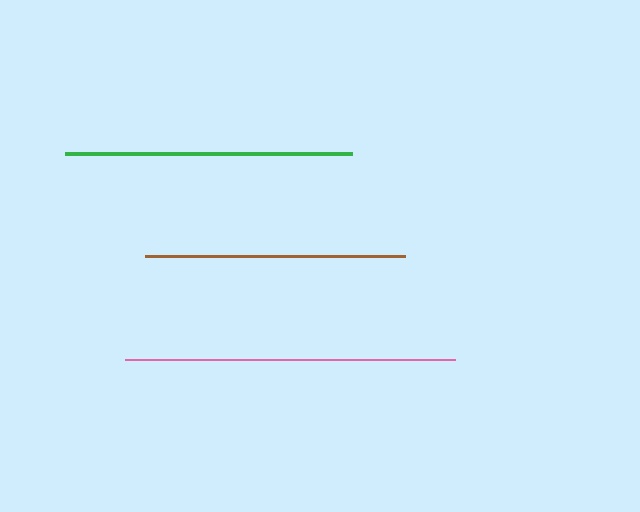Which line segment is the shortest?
The brown line is the shortest at approximately 261 pixels.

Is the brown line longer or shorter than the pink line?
The pink line is longer than the brown line.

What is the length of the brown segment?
The brown segment is approximately 261 pixels long.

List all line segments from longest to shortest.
From longest to shortest: pink, green, brown.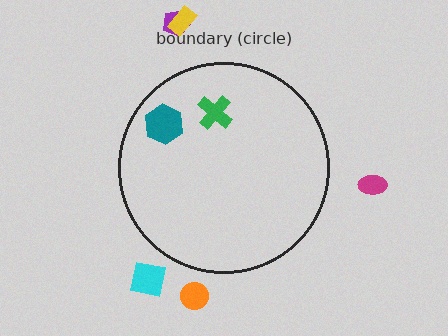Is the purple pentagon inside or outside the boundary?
Outside.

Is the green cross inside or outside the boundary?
Inside.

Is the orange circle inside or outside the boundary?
Outside.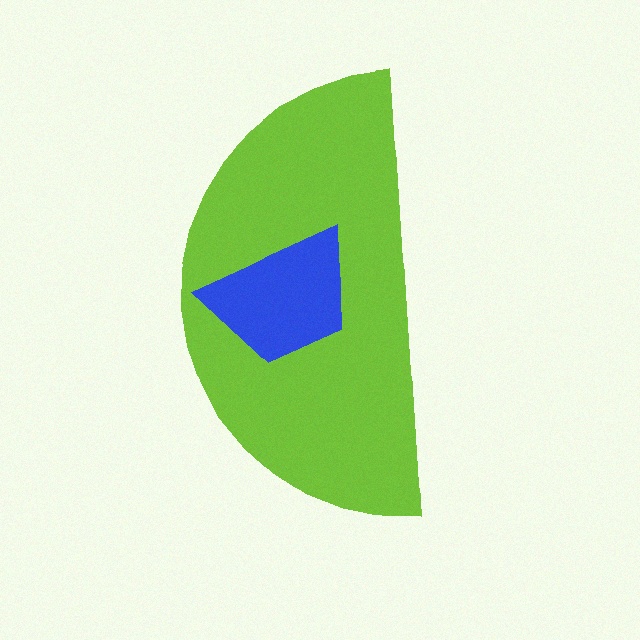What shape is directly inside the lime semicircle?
The blue trapezoid.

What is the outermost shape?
The lime semicircle.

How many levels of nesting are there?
2.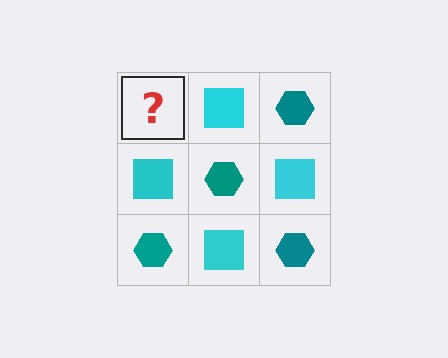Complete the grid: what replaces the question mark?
The question mark should be replaced with a teal hexagon.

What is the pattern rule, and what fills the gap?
The rule is that it alternates teal hexagon and cyan square in a checkerboard pattern. The gap should be filled with a teal hexagon.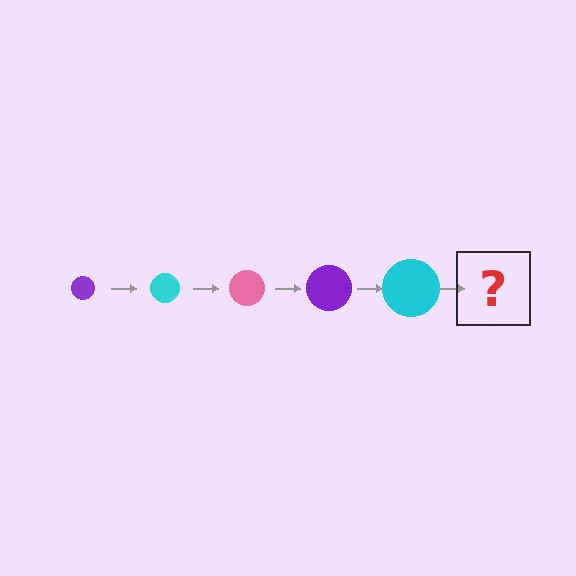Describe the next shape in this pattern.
It should be a pink circle, larger than the previous one.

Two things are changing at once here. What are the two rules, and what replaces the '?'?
The two rules are that the circle grows larger each step and the color cycles through purple, cyan, and pink. The '?' should be a pink circle, larger than the previous one.